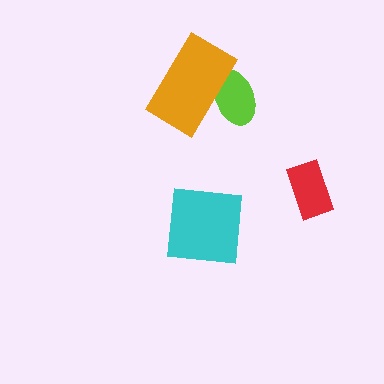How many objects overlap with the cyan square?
0 objects overlap with the cyan square.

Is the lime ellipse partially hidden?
Yes, it is partially covered by another shape.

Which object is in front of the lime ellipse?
The orange rectangle is in front of the lime ellipse.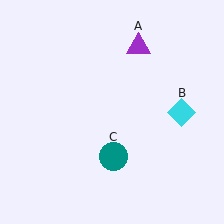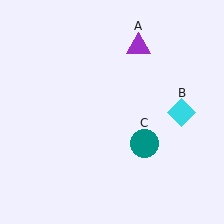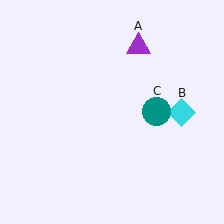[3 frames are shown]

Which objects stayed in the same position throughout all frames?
Purple triangle (object A) and cyan diamond (object B) remained stationary.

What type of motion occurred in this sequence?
The teal circle (object C) rotated counterclockwise around the center of the scene.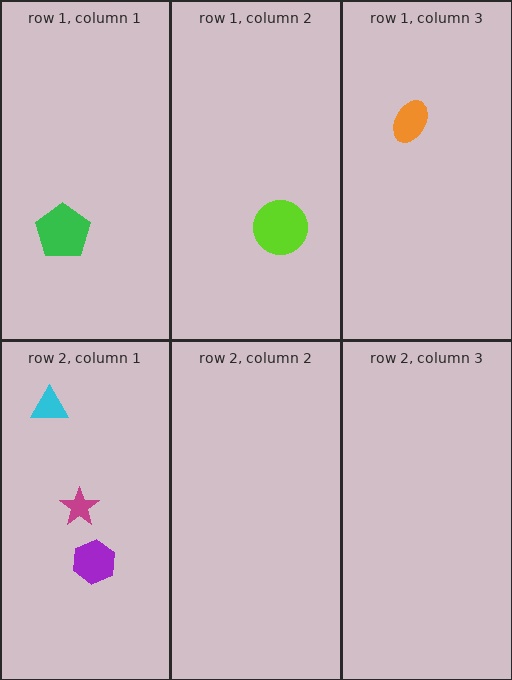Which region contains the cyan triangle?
The row 2, column 1 region.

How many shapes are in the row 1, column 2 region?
1.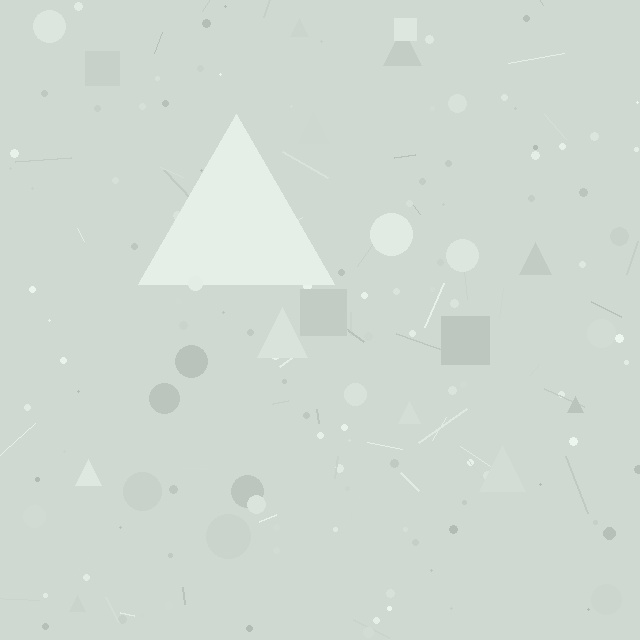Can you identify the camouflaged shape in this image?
The camouflaged shape is a triangle.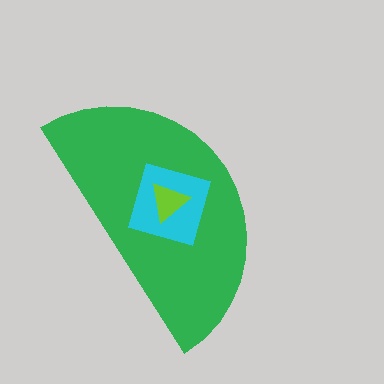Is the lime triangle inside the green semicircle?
Yes.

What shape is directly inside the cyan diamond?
The lime triangle.